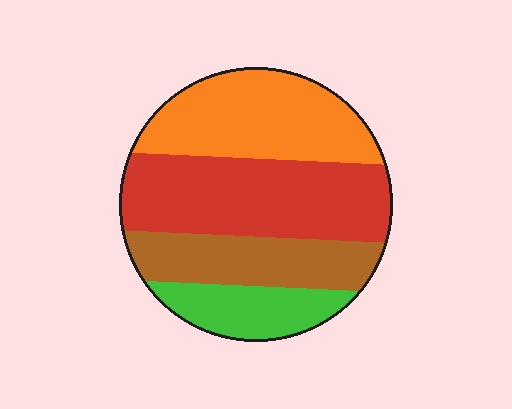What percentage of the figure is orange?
Orange covers around 30% of the figure.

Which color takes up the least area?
Green, at roughly 15%.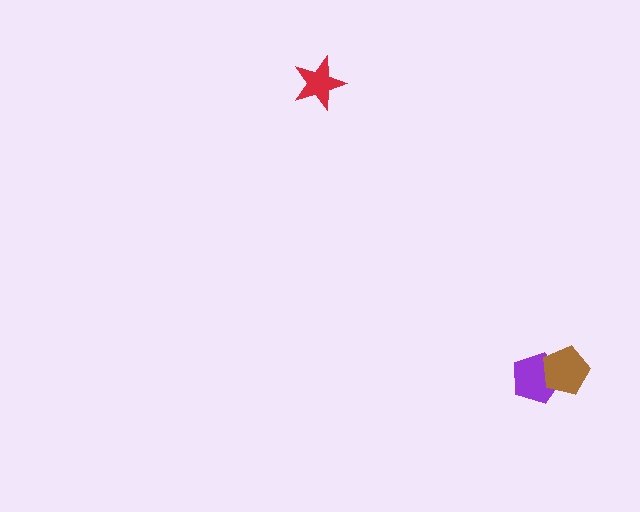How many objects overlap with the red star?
0 objects overlap with the red star.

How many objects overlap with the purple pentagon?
1 object overlaps with the purple pentagon.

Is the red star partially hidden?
No, no other shape covers it.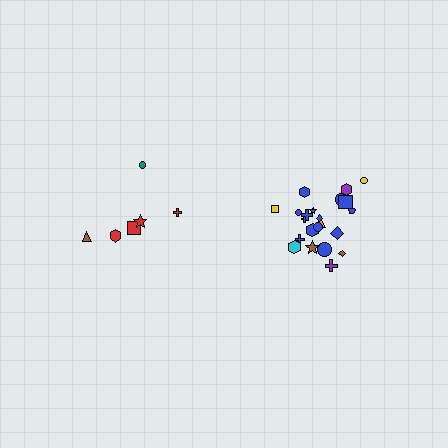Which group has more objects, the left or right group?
The right group.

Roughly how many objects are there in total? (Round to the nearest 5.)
Roughly 30 objects in total.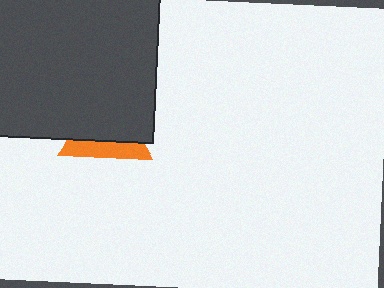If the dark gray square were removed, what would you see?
You would see the complete orange triangle.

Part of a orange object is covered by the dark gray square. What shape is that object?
It is a triangle.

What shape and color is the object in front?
The object in front is a dark gray square.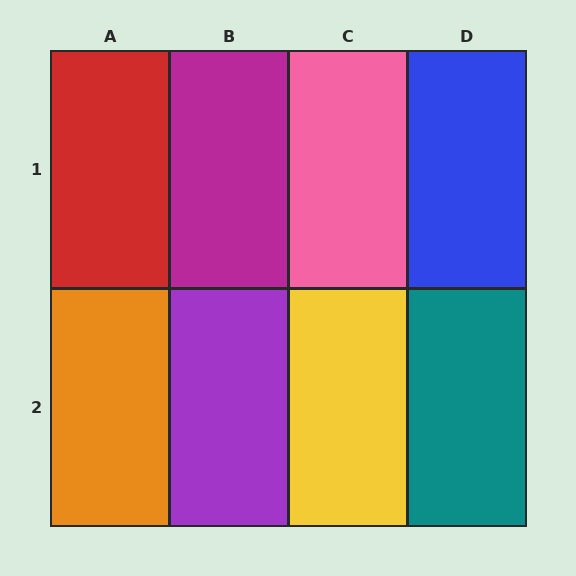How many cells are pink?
1 cell is pink.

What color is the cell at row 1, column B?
Magenta.